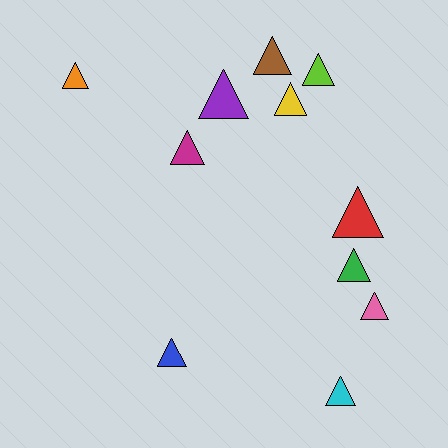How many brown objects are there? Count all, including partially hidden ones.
There is 1 brown object.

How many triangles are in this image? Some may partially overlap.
There are 11 triangles.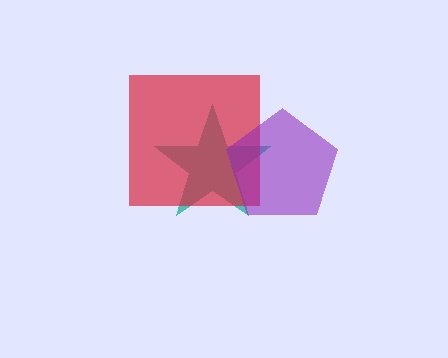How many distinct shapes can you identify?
There are 3 distinct shapes: a teal star, a red square, a purple pentagon.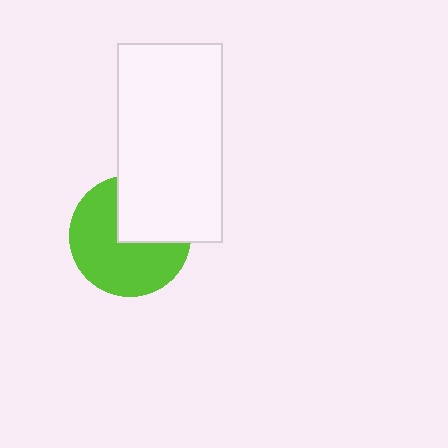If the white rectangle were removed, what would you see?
You would see the complete lime circle.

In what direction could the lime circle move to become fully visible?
The lime circle could move toward the lower-left. That would shift it out from behind the white rectangle entirely.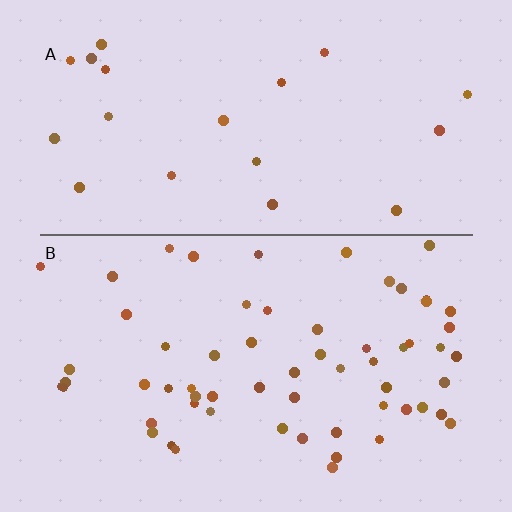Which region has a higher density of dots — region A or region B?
B (the bottom).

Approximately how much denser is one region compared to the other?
Approximately 3.0× — region B over region A.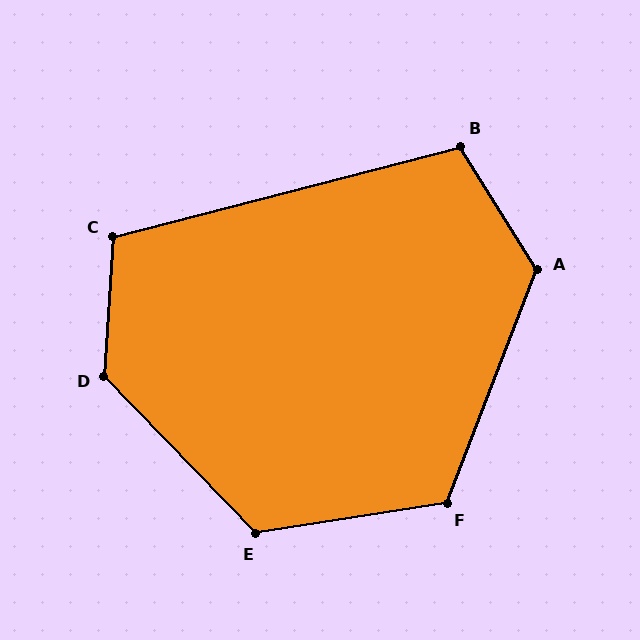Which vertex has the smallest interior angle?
B, at approximately 108 degrees.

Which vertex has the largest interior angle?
D, at approximately 132 degrees.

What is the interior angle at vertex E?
Approximately 125 degrees (obtuse).